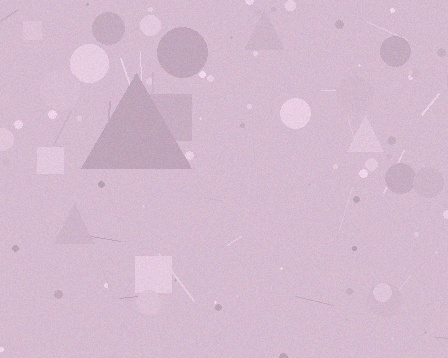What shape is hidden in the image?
A triangle is hidden in the image.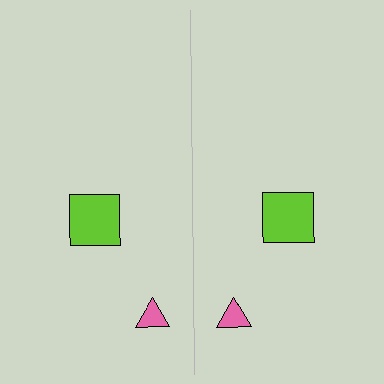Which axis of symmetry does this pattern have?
The pattern has a vertical axis of symmetry running through the center of the image.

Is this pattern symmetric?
Yes, this pattern has bilateral (reflection) symmetry.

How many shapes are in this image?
There are 4 shapes in this image.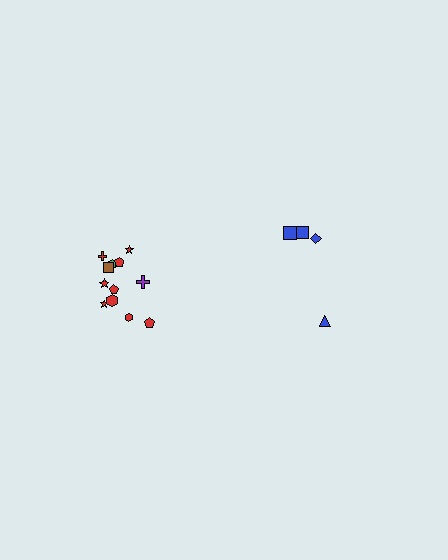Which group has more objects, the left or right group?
The left group.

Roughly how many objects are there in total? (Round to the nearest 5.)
Roughly 15 objects in total.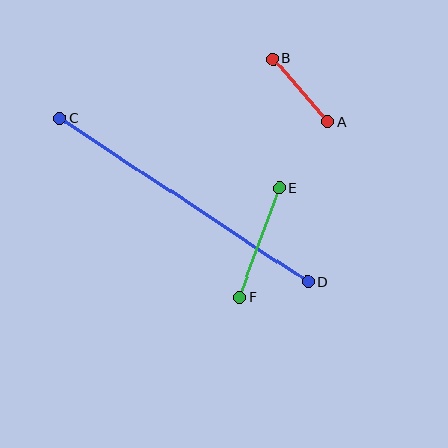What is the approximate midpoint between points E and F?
The midpoint is at approximately (259, 243) pixels.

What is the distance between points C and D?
The distance is approximately 297 pixels.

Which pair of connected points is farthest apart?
Points C and D are farthest apart.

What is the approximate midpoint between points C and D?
The midpoint is at approximately (184, 200) pixels.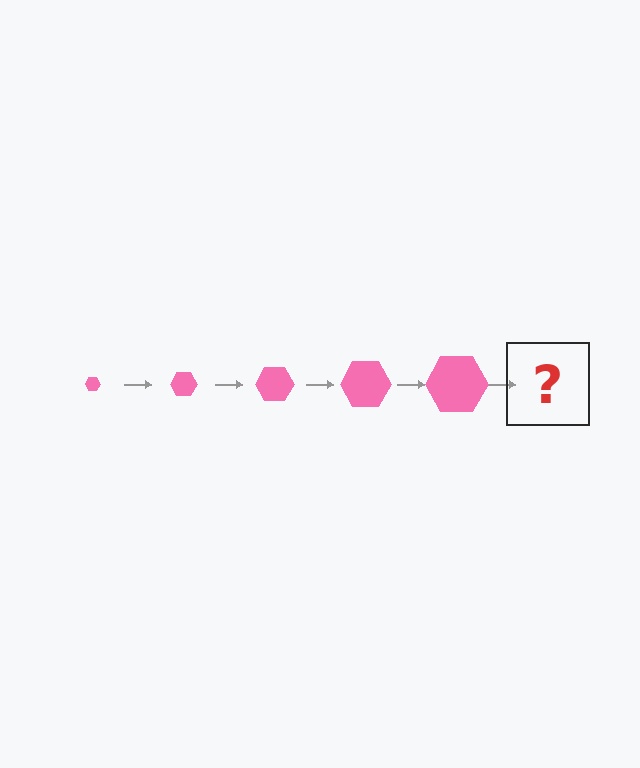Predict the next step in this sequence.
The next step is a pink hexagon, larger than the previous one.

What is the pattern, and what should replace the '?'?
The pattern is that the hexagon gets progressively larger each step. The '?' should be a pink hexagon, larger than the previous one.